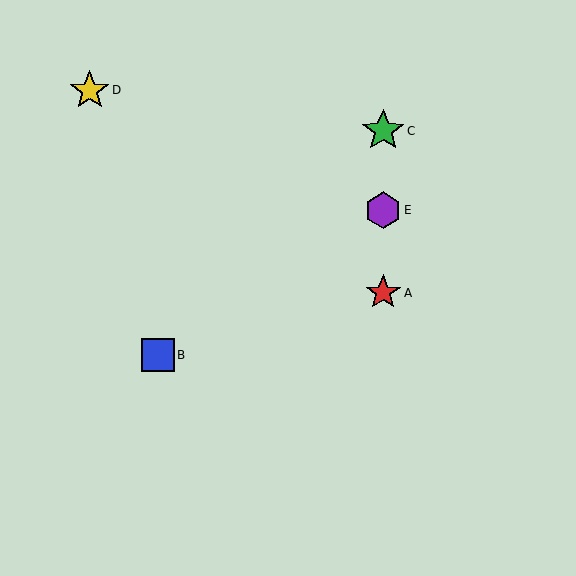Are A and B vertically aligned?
No, A is at x≈383 and B is at x≈158.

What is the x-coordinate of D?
Object D is at x≈90.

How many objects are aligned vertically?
3 objects (A, C, E) are aligned vertically.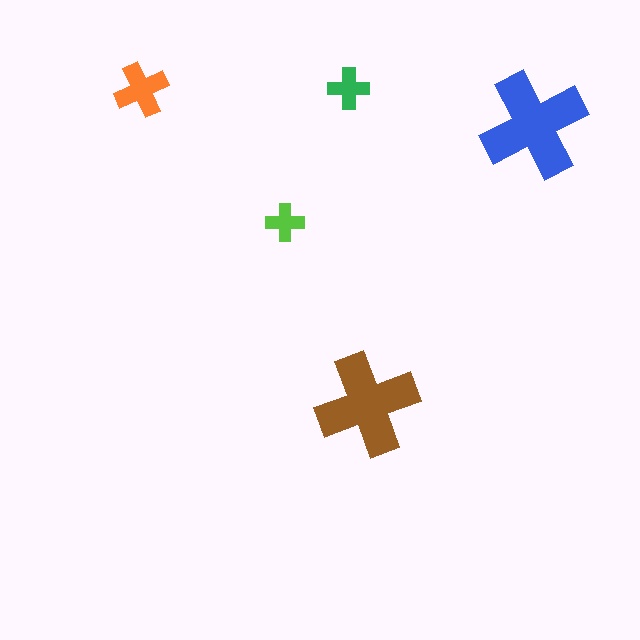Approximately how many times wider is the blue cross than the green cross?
About 2.5 times wider.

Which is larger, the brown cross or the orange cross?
The brown one.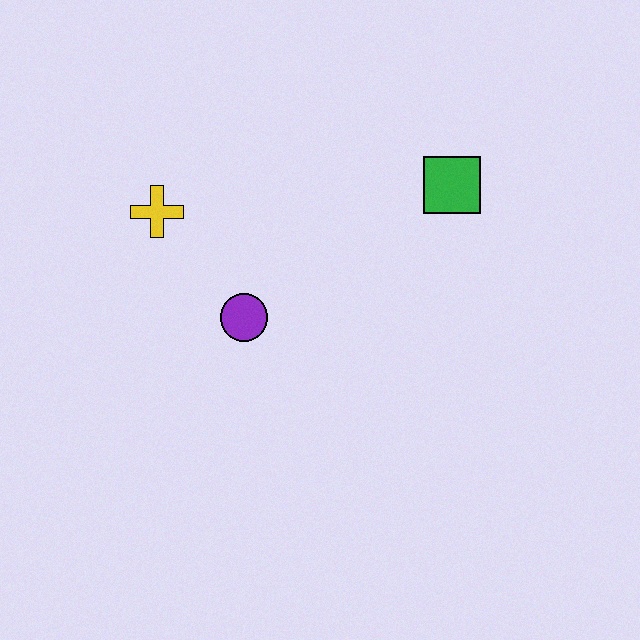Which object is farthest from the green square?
The yellow cross is farthest from the green square.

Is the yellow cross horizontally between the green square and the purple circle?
No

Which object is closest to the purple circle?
The yellow cross is closest to the purple circle.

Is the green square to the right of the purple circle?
Yes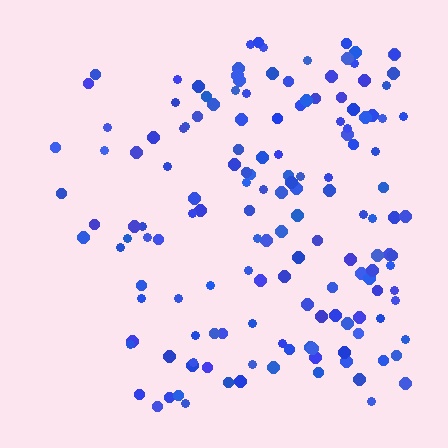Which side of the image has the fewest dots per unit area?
The left.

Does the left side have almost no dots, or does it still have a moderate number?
Still a moderate number, just noticeably fewer than the right.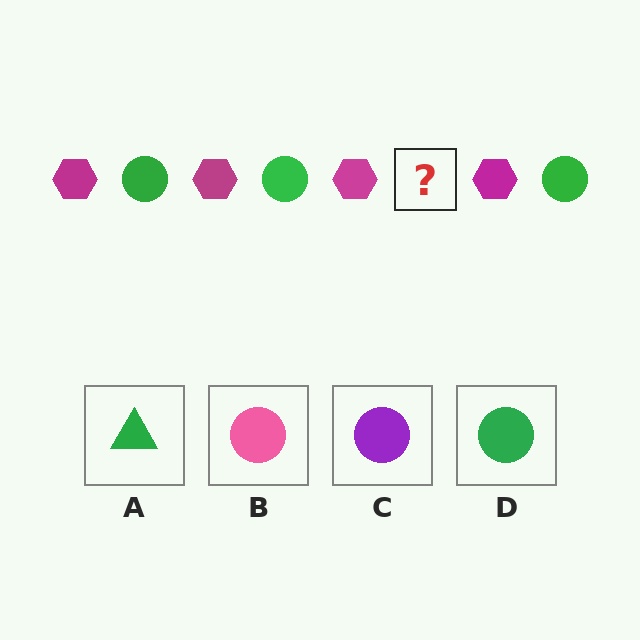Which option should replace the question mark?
Option D.